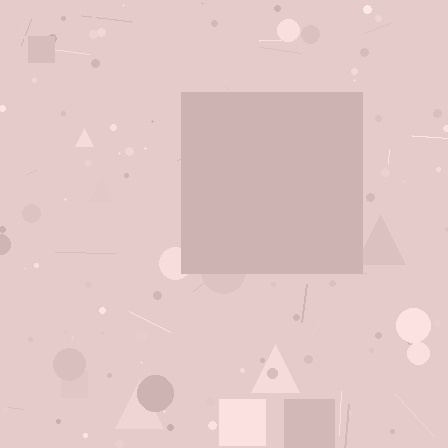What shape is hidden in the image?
A square is hidden in the image.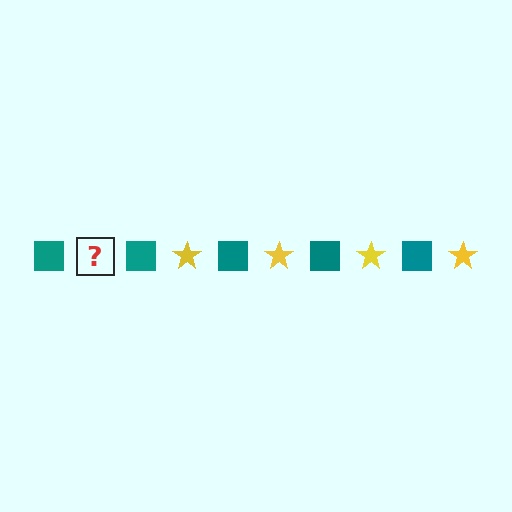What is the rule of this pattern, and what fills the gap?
The rule is that the pattern alternates between teal square and yellow star. The gap should be filled with a yellow star.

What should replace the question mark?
The question mark should be replaced with a yellow star.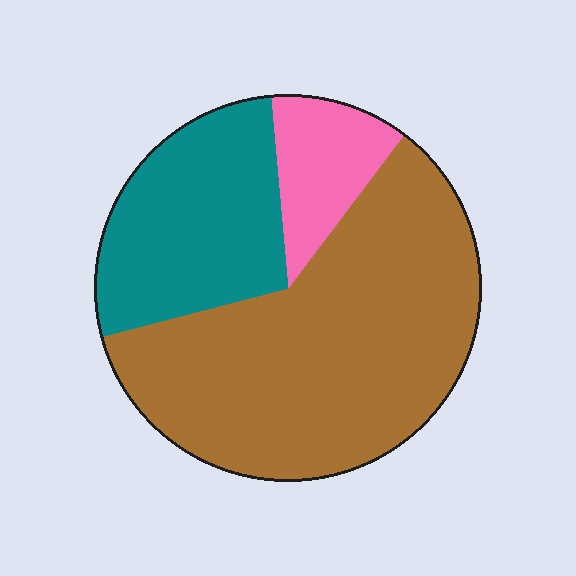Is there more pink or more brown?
Brown.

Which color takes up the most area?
Brown, at roughly 60%.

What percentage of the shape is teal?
Teal covers about 30% of the shape.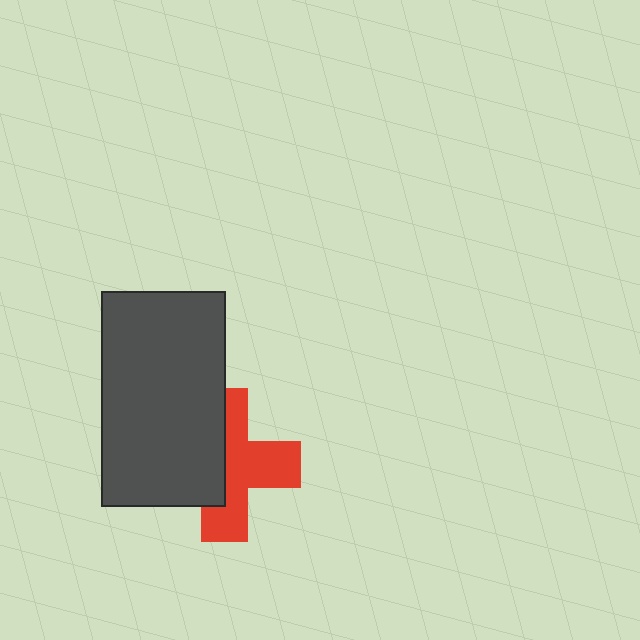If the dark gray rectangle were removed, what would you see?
You would see the complete red cross.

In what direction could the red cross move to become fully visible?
The red cross could move right. That would shift it out from behind the dark gray rectangle entirely.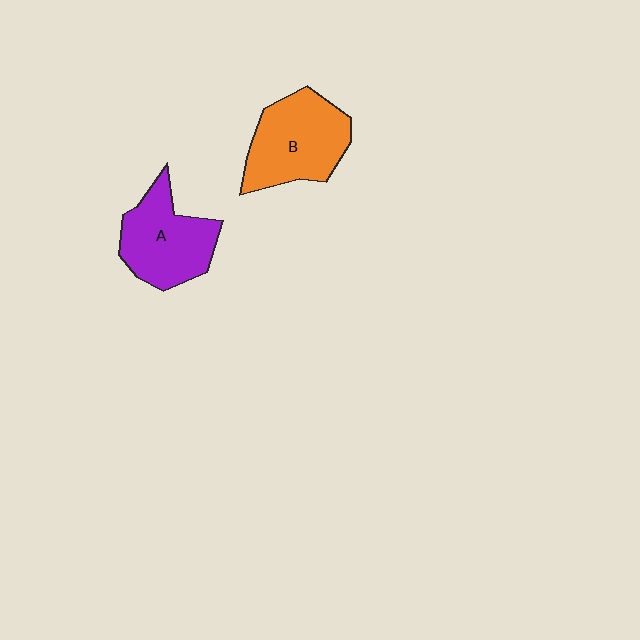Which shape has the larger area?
Shape B (orange).